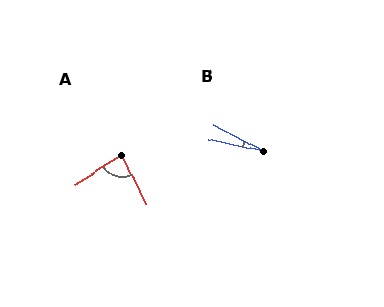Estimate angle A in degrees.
Approximately 84 degrees.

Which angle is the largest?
A, at approximately 84 degrees.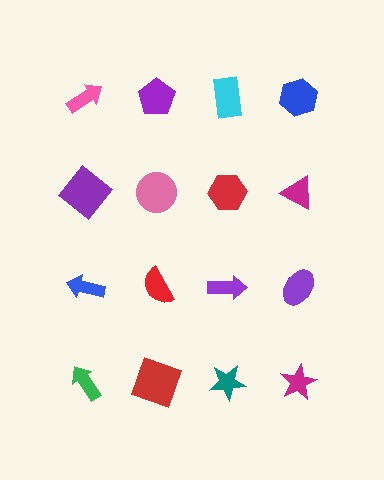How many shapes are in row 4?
4 shapes.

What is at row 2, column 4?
A magenta triangle.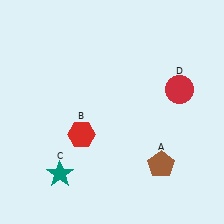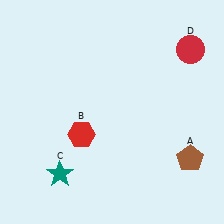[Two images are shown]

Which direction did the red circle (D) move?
The red circle (D) moved up.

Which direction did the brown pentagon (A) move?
The brown pentagon (A) moved right.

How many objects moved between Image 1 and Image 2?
2 objects moved between the two images.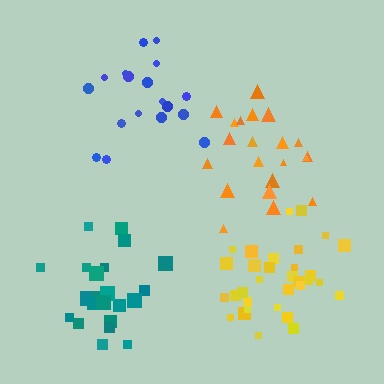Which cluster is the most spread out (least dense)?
Blue.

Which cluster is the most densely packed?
Yellow.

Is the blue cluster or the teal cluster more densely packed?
Teal.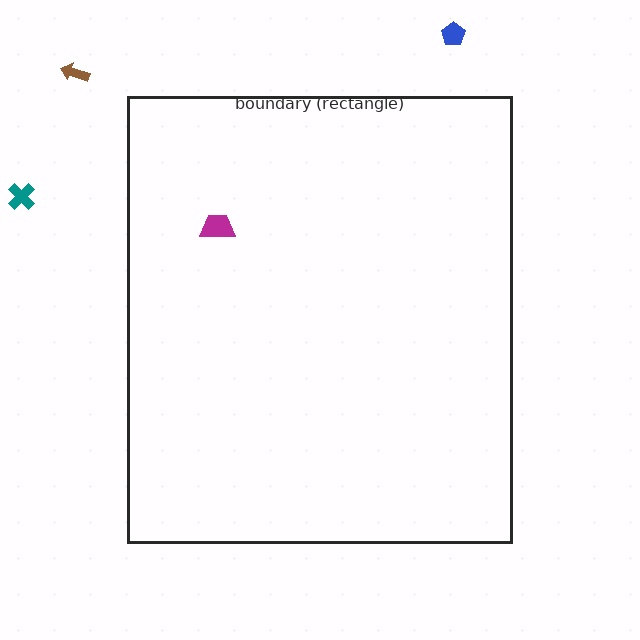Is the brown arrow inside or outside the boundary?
Outside.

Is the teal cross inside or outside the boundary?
Outside.